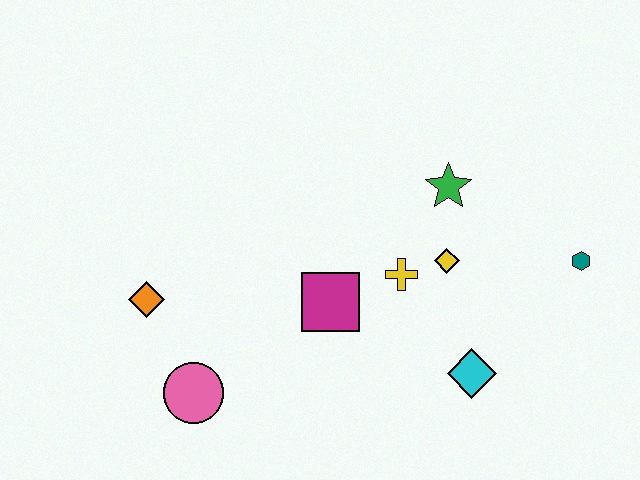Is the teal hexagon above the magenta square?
Yes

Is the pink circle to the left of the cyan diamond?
Yes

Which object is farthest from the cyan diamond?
The orange diamond is farthest from the cyan diamond.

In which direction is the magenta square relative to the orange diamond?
The magenta square is to the right of the orange diamond.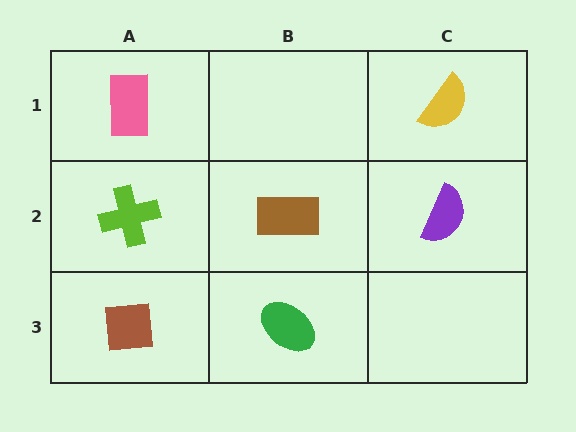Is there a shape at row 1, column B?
No, that cell is empty.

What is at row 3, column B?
A green ellipse.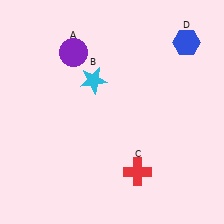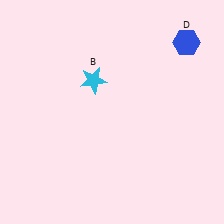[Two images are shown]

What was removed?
The red cross (C), the purple circle (A) were removed in Image 2.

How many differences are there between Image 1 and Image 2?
There are 2 differences between the two images.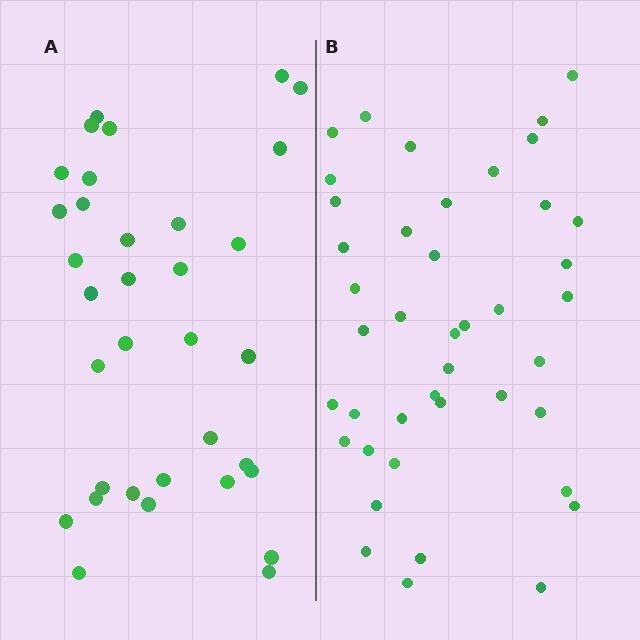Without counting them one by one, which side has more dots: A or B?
Region B (the right region) has more dots.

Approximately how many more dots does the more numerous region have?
Region B has roughly 8 or so more dots than region A.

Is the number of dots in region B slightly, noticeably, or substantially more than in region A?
Region B has only slightly more — the two regions are fairly close. The ratio is roughly 1.2 to 1.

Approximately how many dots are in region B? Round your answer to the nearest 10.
About 40 dots. (The exact count is 42, which rounds to 40.)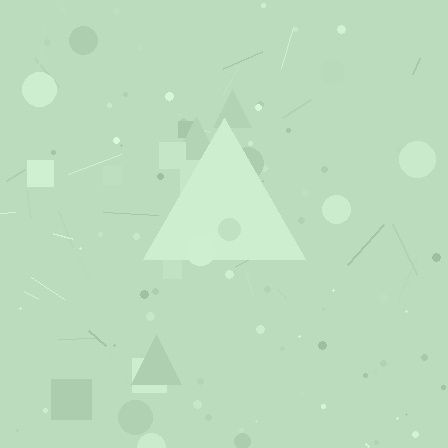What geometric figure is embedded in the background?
A triangle is embedded in the background.